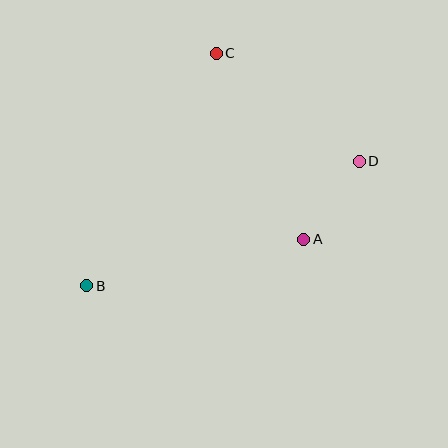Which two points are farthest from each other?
Points B and D are farthest from each other.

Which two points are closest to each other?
Points A and D are closest to each other.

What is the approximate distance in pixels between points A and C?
The distance between A and C is approximately 206 pixels.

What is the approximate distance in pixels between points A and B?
The distance between A and B is approximately 222 pixels.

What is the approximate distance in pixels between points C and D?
The distance between C and D is approximately 179 pixels.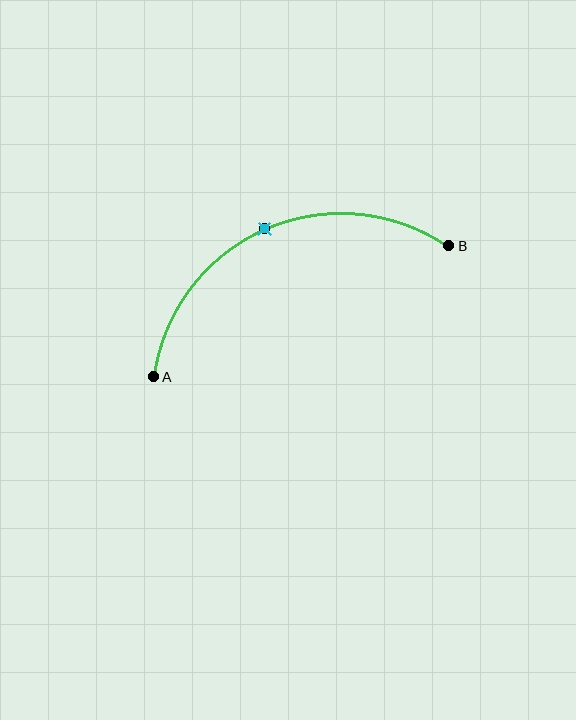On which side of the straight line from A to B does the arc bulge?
The arc bulges above the straight line connecting A and B.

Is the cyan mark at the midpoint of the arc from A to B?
Yes. The cyan mark lies on the arc at equal arc-length from both A and B — it is the arc midpoint.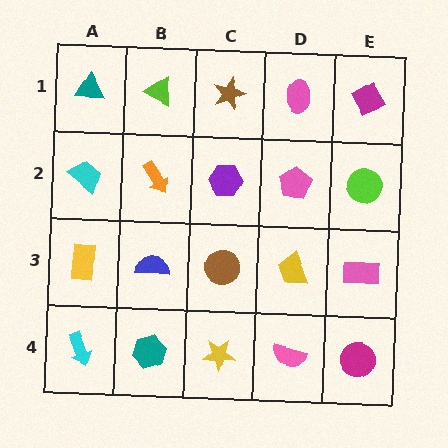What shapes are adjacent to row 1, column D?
A pink pentagon (row 2, column D), a brown star (row 1, column C), a magenta diamond (row 1, column E).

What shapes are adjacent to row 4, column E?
A pink rectangle (row 3, column E), a pink semicircle (row 4, column D).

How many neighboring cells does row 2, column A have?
3.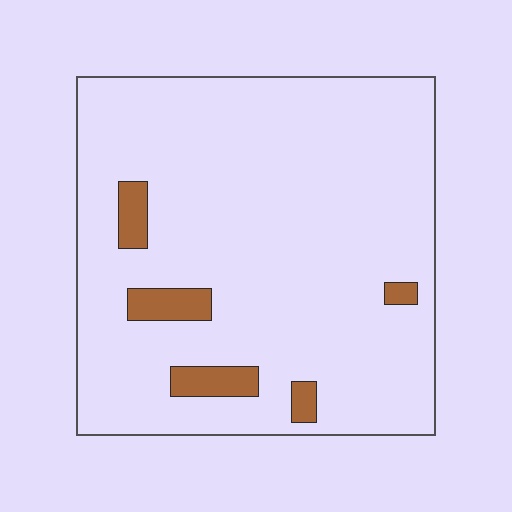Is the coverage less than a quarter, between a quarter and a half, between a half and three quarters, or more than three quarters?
Less than a quarter.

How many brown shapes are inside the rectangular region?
5.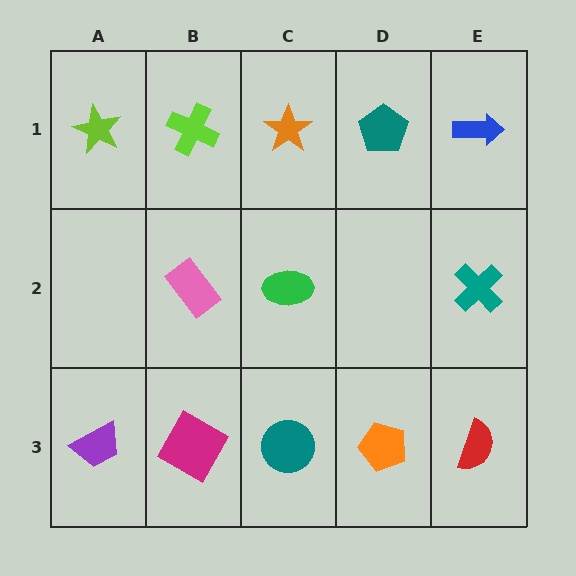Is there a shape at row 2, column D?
No, that cell is empty.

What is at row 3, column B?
A magenta square.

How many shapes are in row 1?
5 shapes.